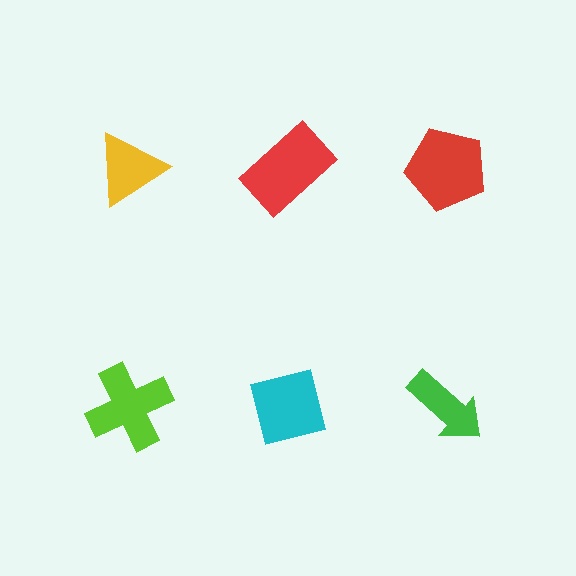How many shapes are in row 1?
3 shapes.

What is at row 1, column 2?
A red rectangle.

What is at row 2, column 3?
A green arrow.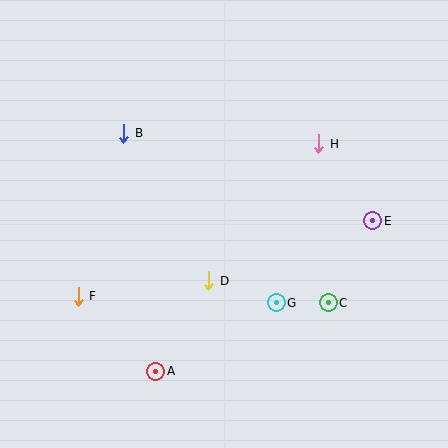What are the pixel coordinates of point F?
Point F is at (78, 296).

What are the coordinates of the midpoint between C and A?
The midpoint between C and A is at (242, 337).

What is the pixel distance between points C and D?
The distance between C and D is 121 pixels.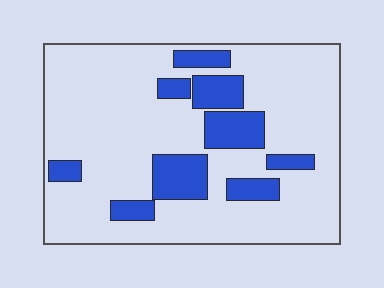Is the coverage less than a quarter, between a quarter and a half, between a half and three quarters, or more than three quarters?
Less than a quarter.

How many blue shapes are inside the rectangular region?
9.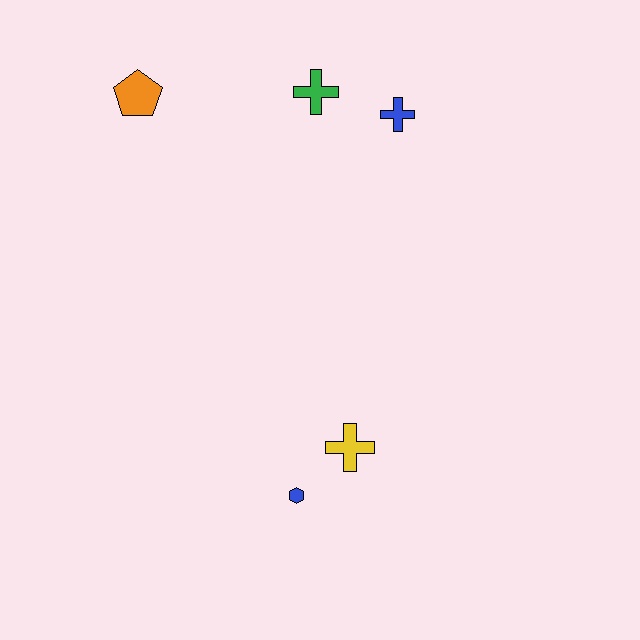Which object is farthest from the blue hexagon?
The orange pentagon is farthest from the blue hexagon.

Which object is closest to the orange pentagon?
The green cross is closest to the orange pentagon.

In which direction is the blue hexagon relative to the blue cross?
The blue hexagon is below the blue cross.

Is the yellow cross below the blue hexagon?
No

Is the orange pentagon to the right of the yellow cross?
No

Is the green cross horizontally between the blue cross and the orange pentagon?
Yes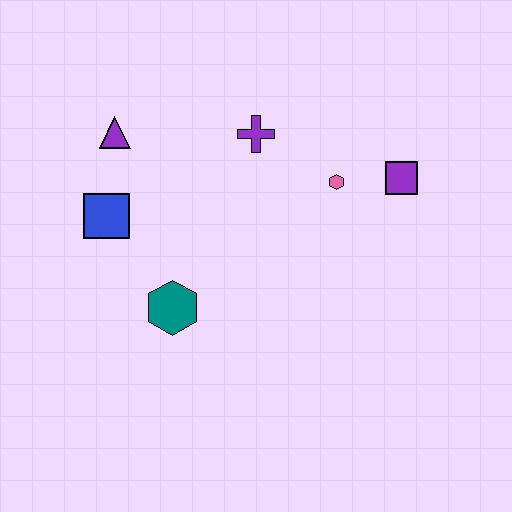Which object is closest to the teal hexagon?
The blue square is closest to the teal hexagon.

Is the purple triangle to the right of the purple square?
No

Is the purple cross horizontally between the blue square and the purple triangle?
No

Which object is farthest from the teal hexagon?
The purple square is farthest from the teal hexagon.